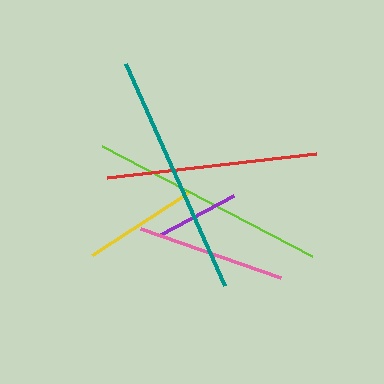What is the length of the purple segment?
The purple segment is approximately 83 pixels long.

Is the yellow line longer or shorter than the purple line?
The yellow line is longer than the purple line.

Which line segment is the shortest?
The purple line is the shortest at approximately 83 pixels.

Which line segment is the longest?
The teal line is the longest at approximately 243 pixels.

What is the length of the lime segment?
The lime segment is approximately 238 pixels long.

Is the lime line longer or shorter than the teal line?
The teal line is longer than the lime line.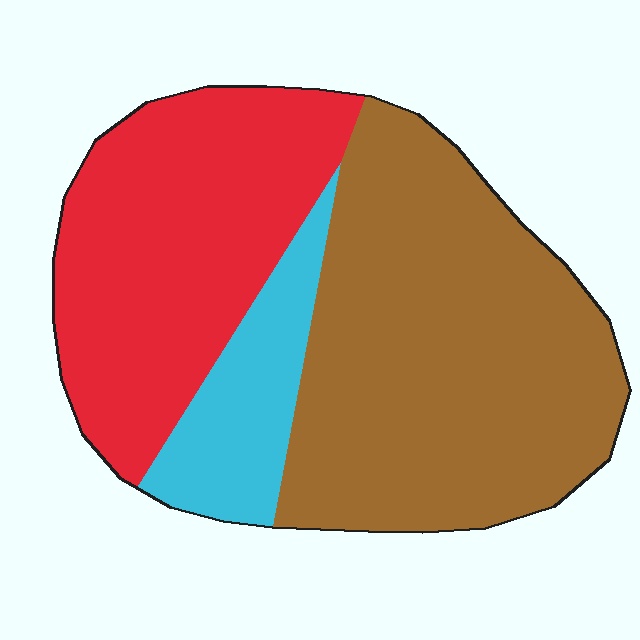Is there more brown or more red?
Brown.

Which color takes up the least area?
Cyan, at roughly 15%.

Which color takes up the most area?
Brown, at roughly 50%.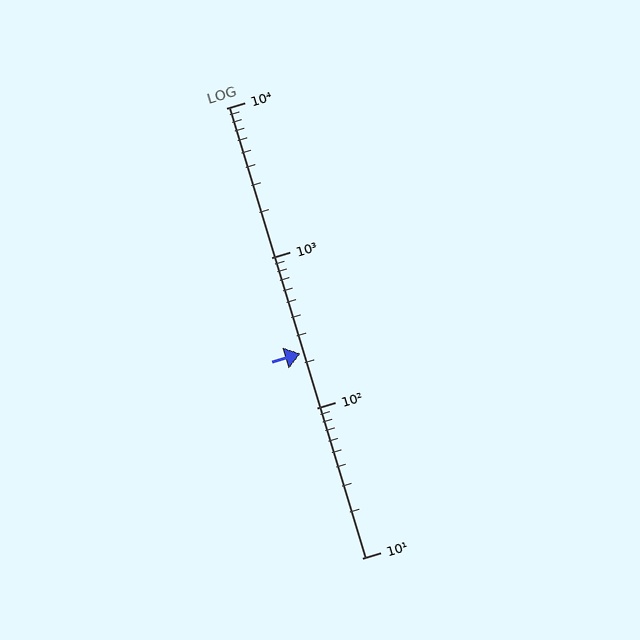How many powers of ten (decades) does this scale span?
The scale spans 3 decades, from 10 to 10000.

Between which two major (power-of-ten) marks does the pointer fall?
The pointer is between 100 and 1000.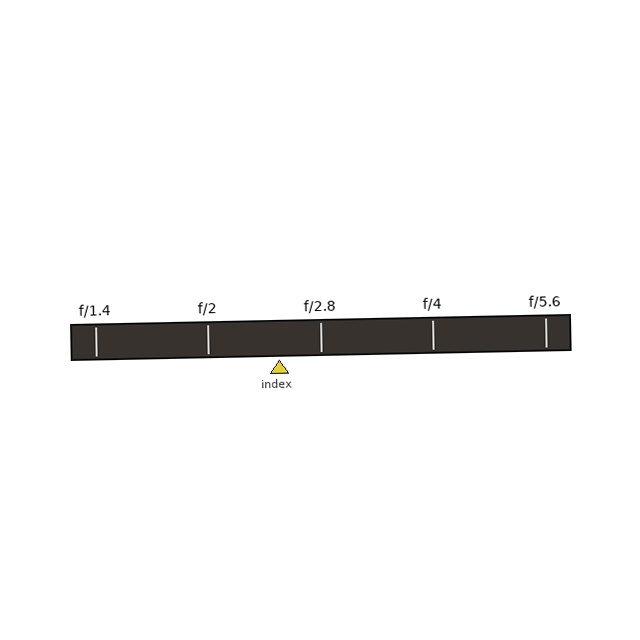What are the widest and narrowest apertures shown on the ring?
The widest aperture shown is f/1.4 and the narrowest is f/5.6.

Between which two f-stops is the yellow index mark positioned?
The index mark is between f/2 and f/2.8.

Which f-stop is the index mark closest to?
The index mark is closest to f/2.8.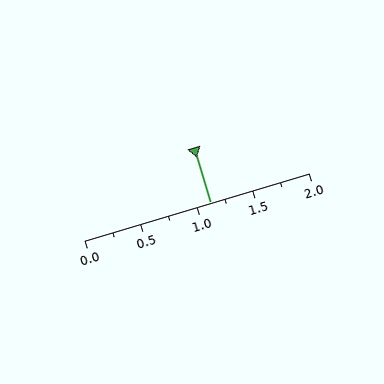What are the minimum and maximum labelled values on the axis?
The axis runs from 0.0 to 2.0.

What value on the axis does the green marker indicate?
The marker indicates approximately 1.12.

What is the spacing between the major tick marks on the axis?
The major ticks are spaced 0.5 apart.